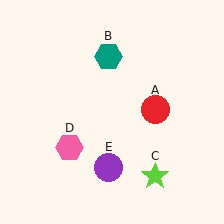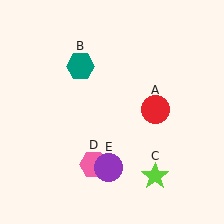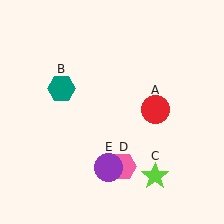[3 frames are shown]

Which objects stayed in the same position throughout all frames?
Red circle (object A) and lime star (object C) and purple circle (object E) remained stationary.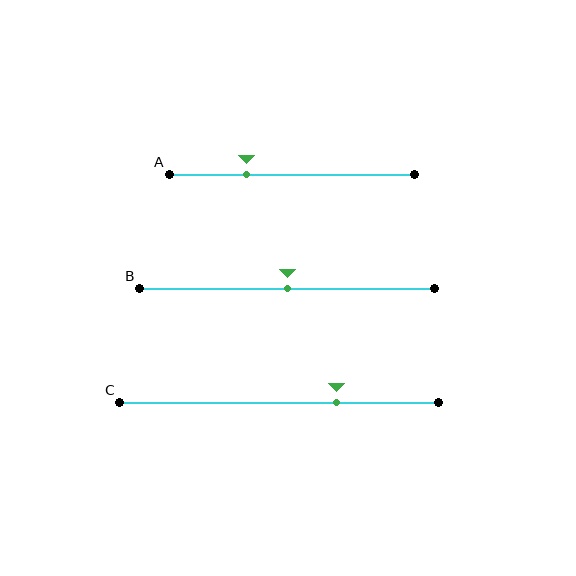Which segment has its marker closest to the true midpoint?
Segment B has its marker closest to the true midpoint.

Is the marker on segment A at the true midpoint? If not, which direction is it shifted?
No, the marker on segment A is shifted to the left by about 18% of the segment length.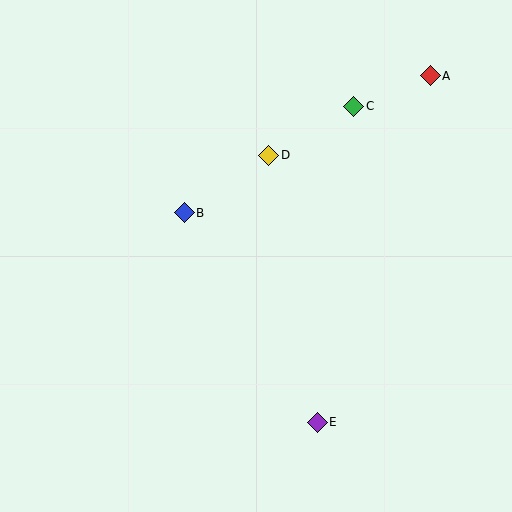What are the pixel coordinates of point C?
Point C is at (354, 106).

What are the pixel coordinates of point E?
Point E is at (317, 422).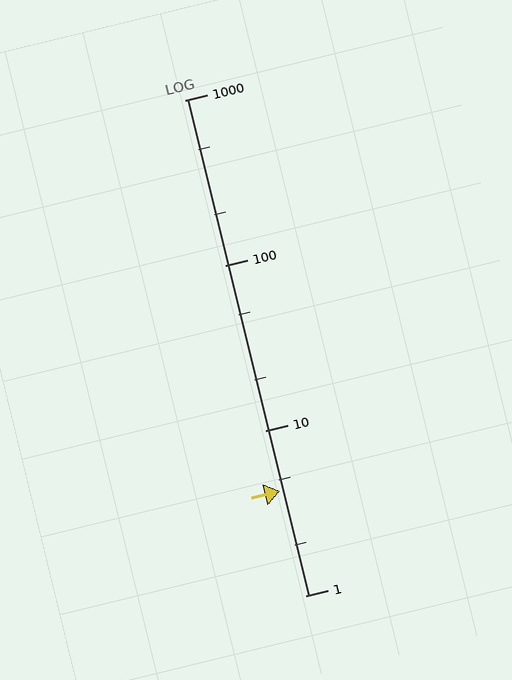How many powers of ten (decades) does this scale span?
The scale spans 3 decades, from 1 to 1000.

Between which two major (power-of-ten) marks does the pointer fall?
The pointer is between 1 and 10.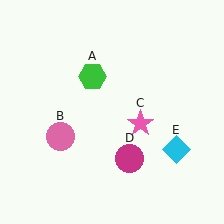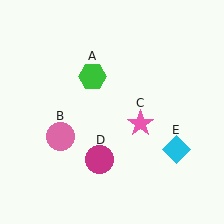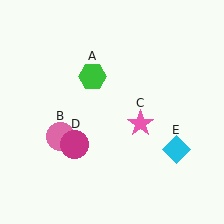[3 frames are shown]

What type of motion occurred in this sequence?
The magenta circle (object D) rotated clockwise around the center of the scene.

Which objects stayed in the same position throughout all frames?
Green hexagon (object A) and pink circle (object B) and pink star (object C) and cyan diamond (object E) remained stationary.